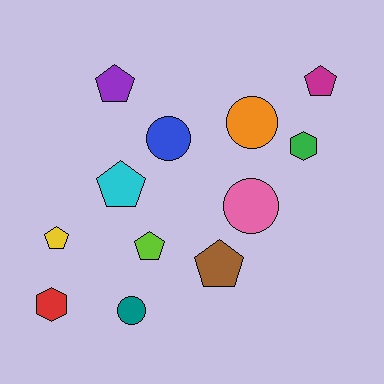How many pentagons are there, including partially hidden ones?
There are 6 pentagons.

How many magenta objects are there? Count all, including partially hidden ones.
There is 1 magenta object.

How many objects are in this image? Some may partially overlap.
There are 12 objects.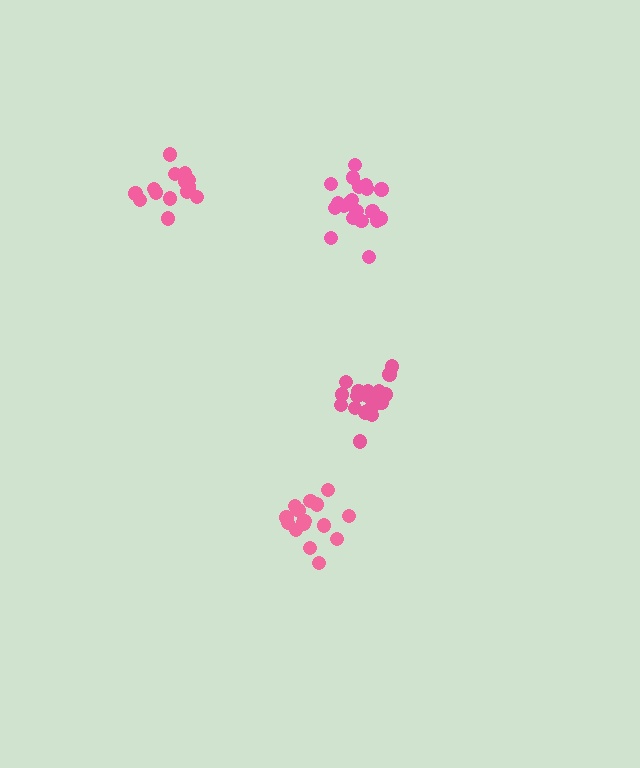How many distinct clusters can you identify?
There are 4 distinct clusters.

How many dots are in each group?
Group 1: 19 dots, Group 2: 20 dots, Group 3: 15 dots, Group 4: 17 dots (71 total).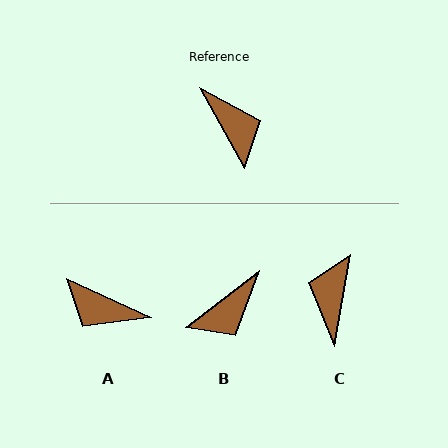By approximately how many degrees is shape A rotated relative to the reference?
Approximately 144 degrees clockwise.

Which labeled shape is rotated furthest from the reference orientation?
A, about 144 degrees away.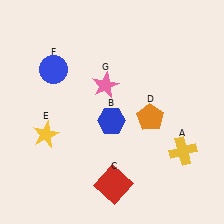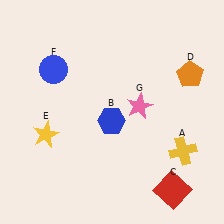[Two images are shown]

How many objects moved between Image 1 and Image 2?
3 objects moved between the two images.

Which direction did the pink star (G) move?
The pink star (G) moved right.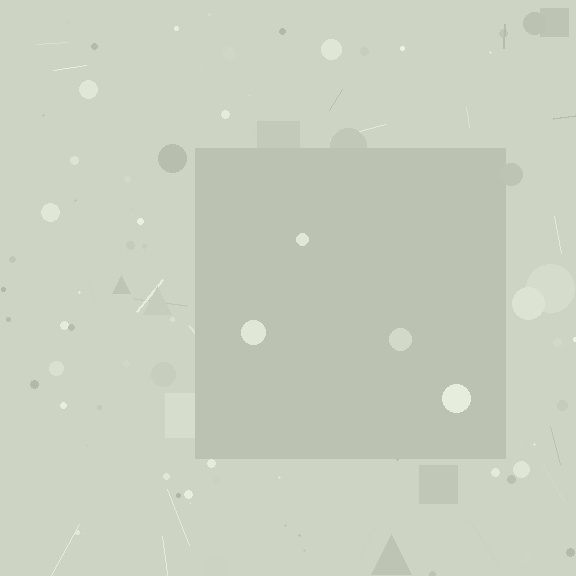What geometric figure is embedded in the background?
A square is embedded in the background.